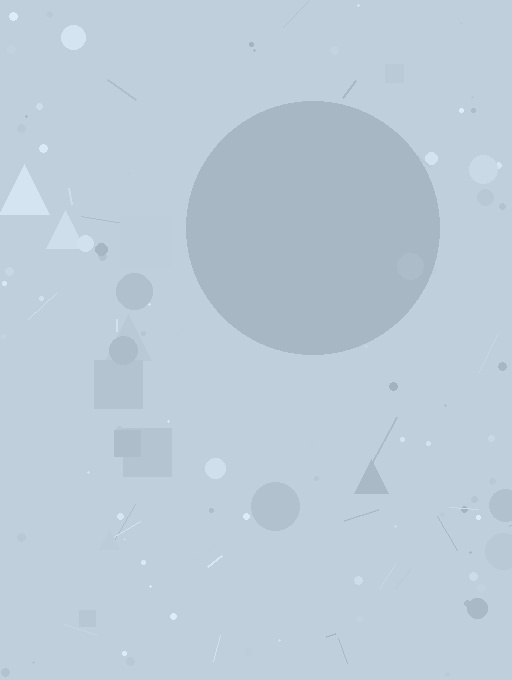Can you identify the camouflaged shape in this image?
The camouflaged shape is a circle.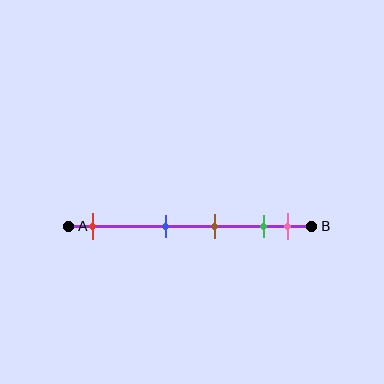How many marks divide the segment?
There are 5 marks dividing the segment.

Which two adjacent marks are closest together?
The green and pink marks are the closest adjacent pair.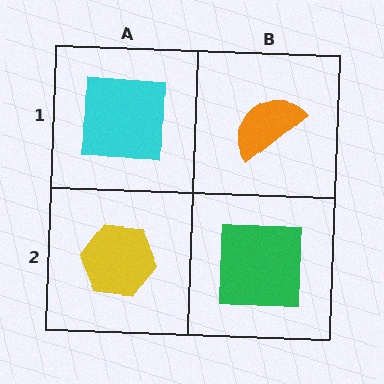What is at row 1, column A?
A cyan square.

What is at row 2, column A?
A yellow hexagon.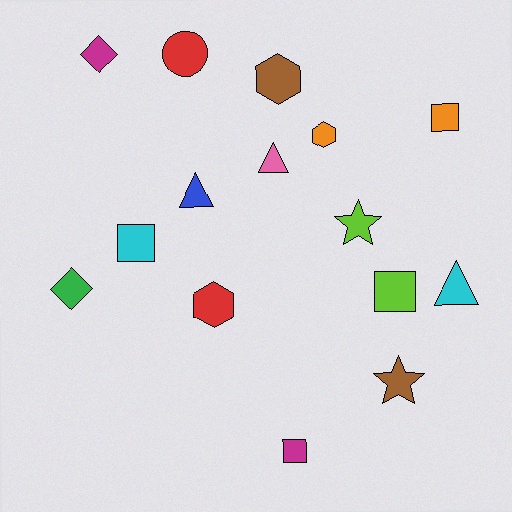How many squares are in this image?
There are 4 squares.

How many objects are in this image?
There are 15 objects.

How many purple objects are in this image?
There are no purple objects.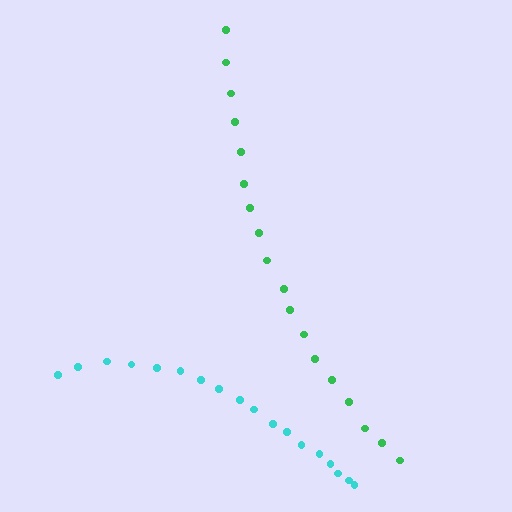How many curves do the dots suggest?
There are 2 distinct paths.